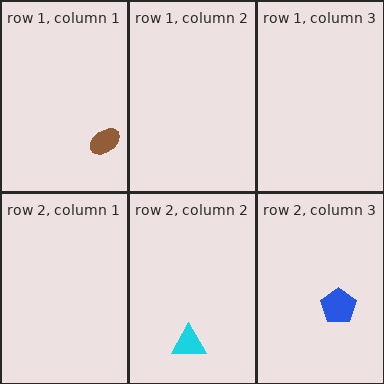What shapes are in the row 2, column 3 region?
The blue pentagon.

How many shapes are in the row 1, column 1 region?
1.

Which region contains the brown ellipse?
The row 1, column 1 region.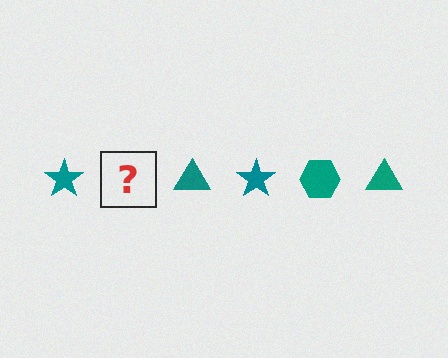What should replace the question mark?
The question mark should be replaced with a teal hexagon.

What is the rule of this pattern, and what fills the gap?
The rule is that the pattern cycles through star, hexagon, triangle shapes in teal. The gap should be filled with a teal hexagon.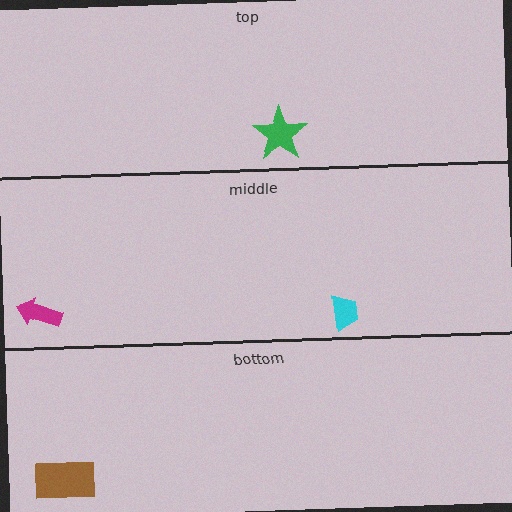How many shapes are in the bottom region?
1.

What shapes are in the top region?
The green star.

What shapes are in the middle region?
The magenta arrow, the cyan trapezoid.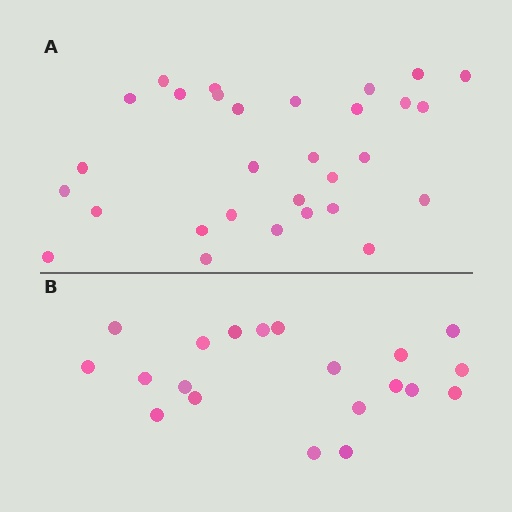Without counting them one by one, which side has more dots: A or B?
Region A (the top region) has more dots.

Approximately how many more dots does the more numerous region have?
Region A has roughly 10 or so more dots than region B.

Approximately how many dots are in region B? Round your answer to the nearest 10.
About 20 dots.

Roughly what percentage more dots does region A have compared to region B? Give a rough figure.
About 50% more.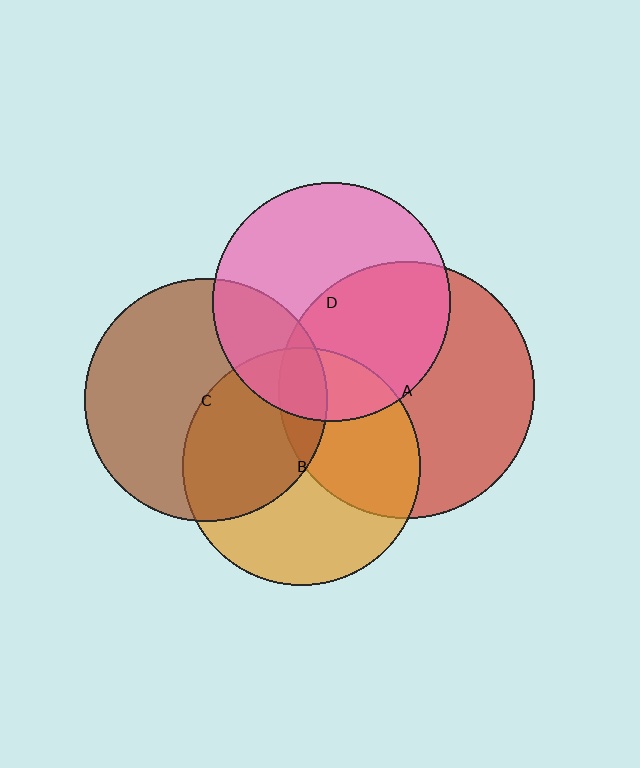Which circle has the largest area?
Circle A (red).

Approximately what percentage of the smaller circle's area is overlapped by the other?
Approximately 20%.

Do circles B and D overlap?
Yes.